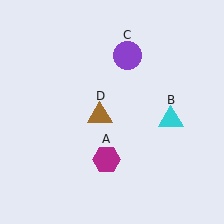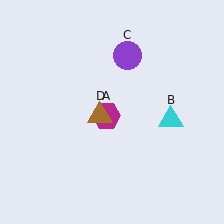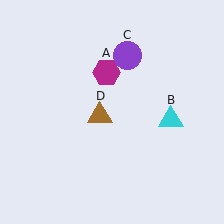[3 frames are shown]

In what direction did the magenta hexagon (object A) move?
The magenta hexagon (object A) moved up.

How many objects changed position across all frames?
1 object changed position: magenta hexagon (object A).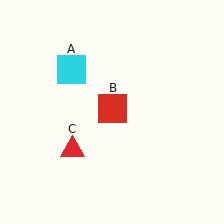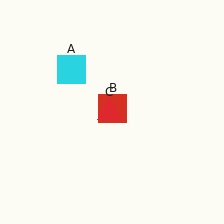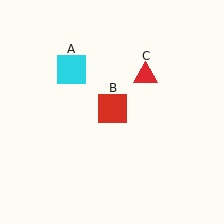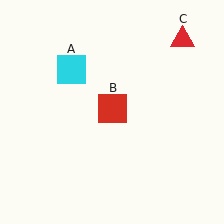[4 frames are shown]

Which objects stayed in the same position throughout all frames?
Cyan square (object A) and red square (object B) remained stationary.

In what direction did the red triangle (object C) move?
The red triangle (object C) moved up and to the right.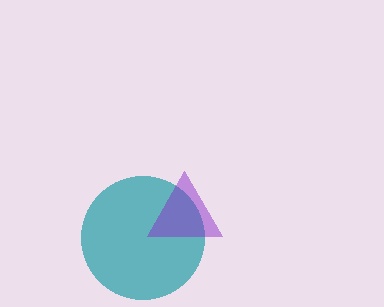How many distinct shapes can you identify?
There are 2 distinct shapes: a teal circle, a purple triangle.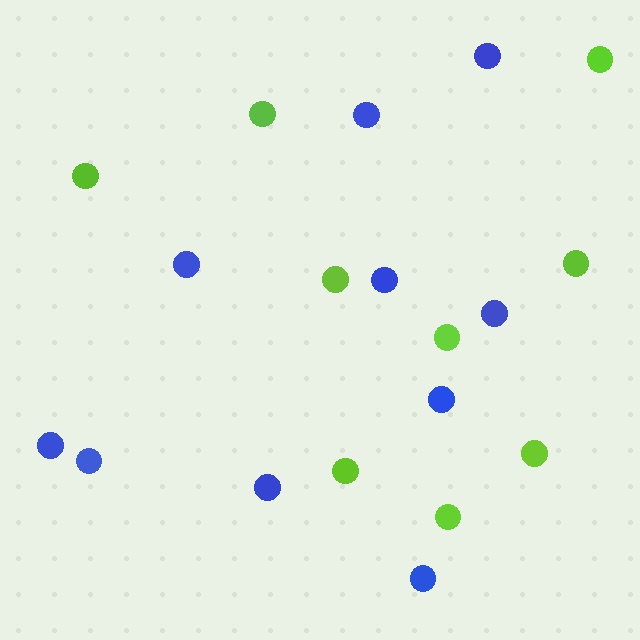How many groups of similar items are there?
There are 2 groups: one group of lime circles (9) and one group of blue circles (10).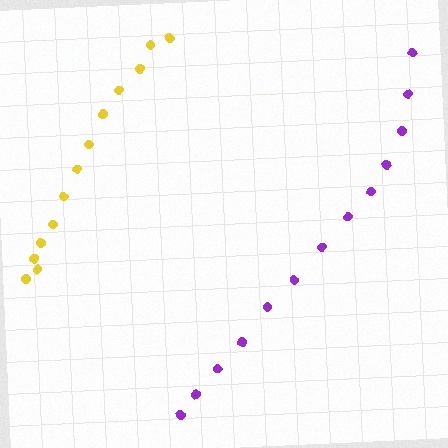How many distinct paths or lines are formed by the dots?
There are 2 distinct paths.